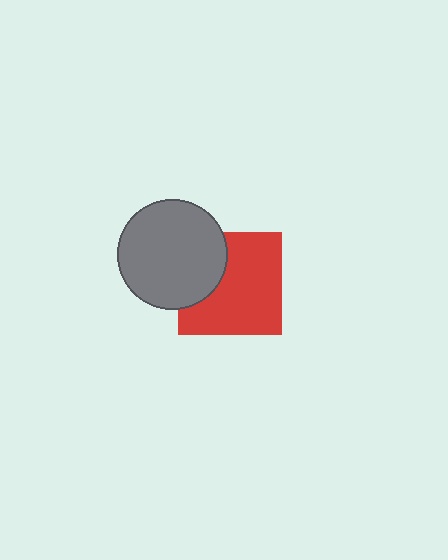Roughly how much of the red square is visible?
Most of it is visible (roughly 70%).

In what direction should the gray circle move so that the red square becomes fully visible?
The gray circle should move left. That is the shortest direction to clear the overlap and leave the red square fully visible.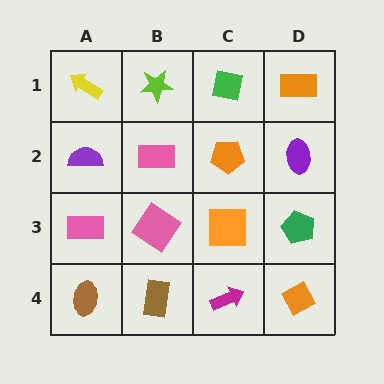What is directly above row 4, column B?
A pink diamond.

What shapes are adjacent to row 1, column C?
An orange pentagon (row 2, column C), a lime star (row 1, column B), an orange rectangle (row 1, column D).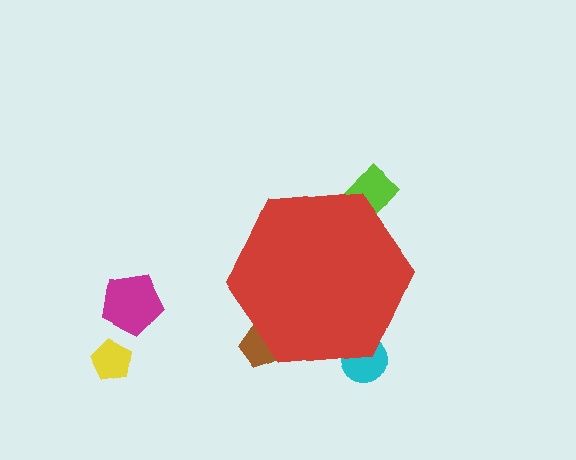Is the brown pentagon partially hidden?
Yes, the brown pentagon is partially hidden behind the red hexagon.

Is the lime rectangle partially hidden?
Yes, the lime rectangle is partially hidden behind the red hexagon.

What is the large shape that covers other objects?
A red hexagon.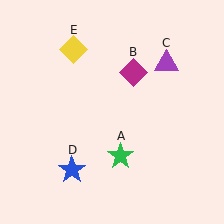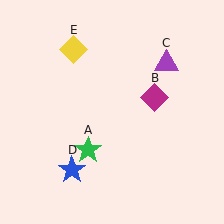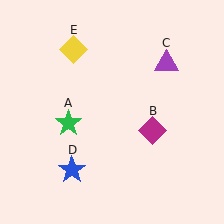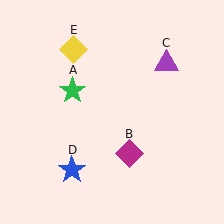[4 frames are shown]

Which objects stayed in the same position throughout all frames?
Purple triangle (object C) and blue star (object D) and yellow diamond (object E) remained stationary.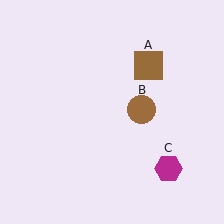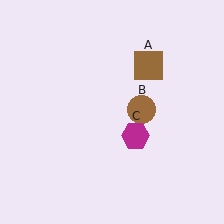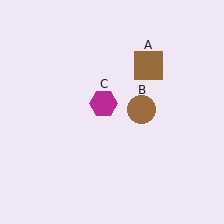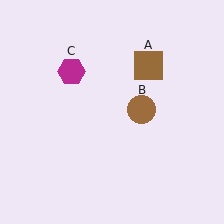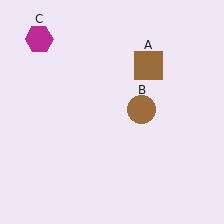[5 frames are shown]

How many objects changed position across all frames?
1 object changed position: magenta hexagon (object C).